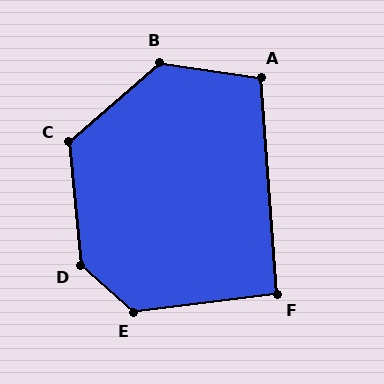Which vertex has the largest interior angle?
D, at approximately 137 degrees.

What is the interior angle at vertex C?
Approximately 125 degrees (obtuse).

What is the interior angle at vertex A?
Approximately 103 degrees (obtuse).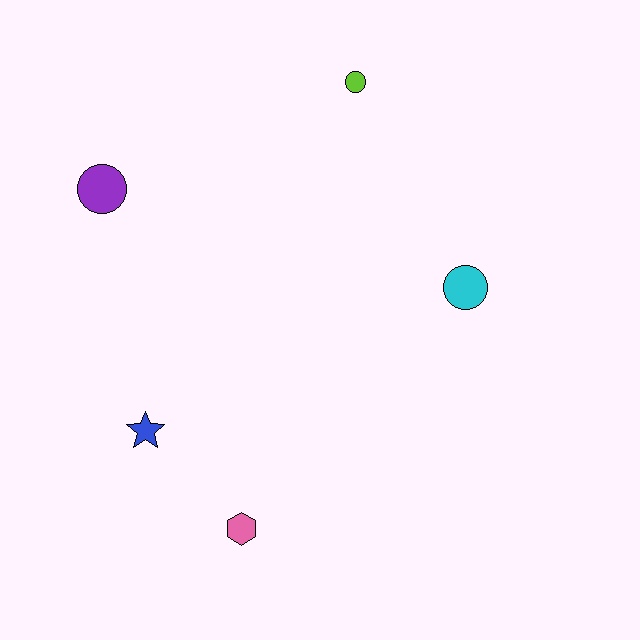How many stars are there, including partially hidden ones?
There is 1 star.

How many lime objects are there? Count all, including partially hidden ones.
There is 1 lime object.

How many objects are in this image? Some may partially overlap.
There are 5 objects.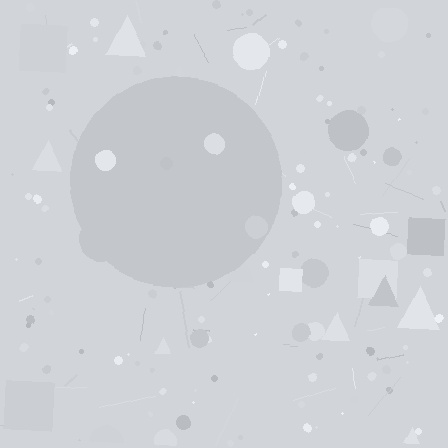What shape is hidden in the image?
A circle is hidden in the image.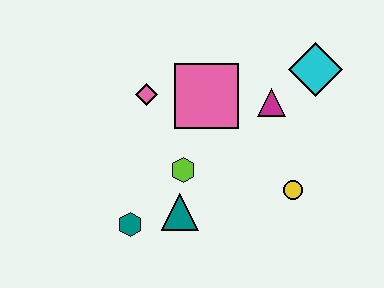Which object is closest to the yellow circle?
The magenta triangle is closest to the yellow circle.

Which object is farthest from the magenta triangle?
The teal hexagon is farthest from the magenta triangle.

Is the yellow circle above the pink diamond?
No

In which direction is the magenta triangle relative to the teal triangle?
The magenta triangle is above the teal triangle.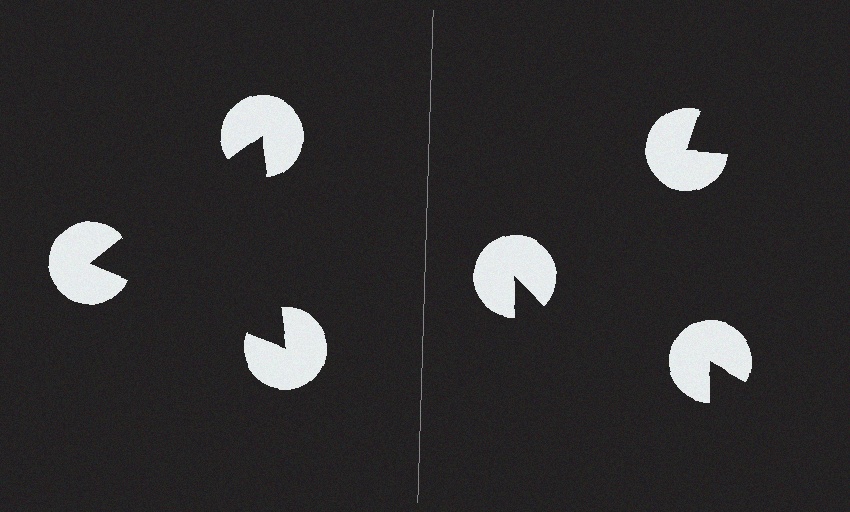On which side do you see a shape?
An illusory triangle appears on the left side. On the right side the wedge cuts are rotated, so no coherent shape forms.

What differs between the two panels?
The pac-man discs are positioned identically on both sides; only the wedge orientations differ. On the left they align to a triangle; on the right they are misaligned.